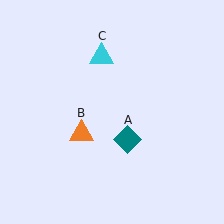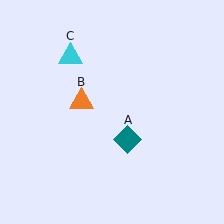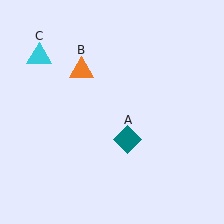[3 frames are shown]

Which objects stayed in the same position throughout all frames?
Teal diamond (object A) remained stationary.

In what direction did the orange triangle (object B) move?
The orange triangle (object B) moved up.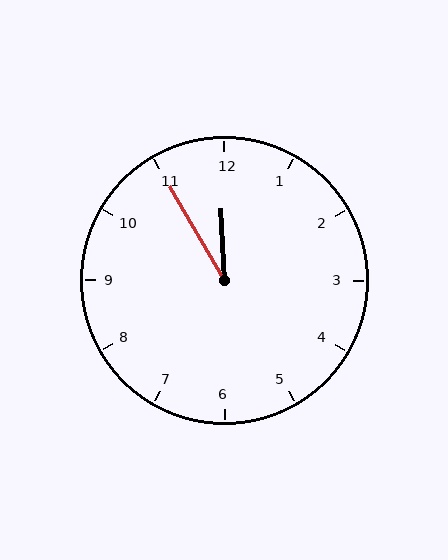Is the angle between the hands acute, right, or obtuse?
It is acute.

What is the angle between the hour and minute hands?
Approximately 28 degrees.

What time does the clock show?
11:55.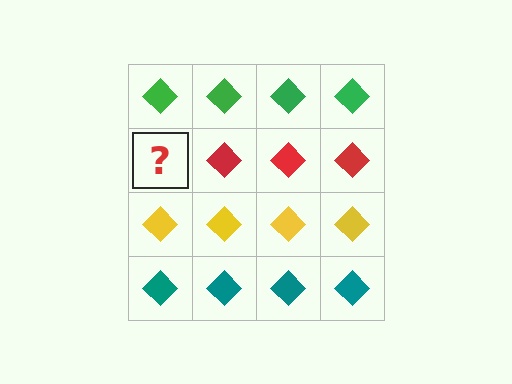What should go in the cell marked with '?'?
The missing cell should contain a red diamond.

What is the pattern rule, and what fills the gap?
The rule is that each row has a consistent color. The gap should be filled with a red diamond.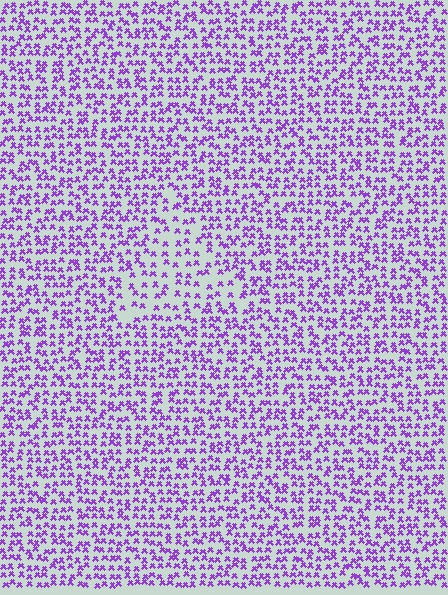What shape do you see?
I see a triangle.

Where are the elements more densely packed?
The elements are more densely packed outside the triangle boundary.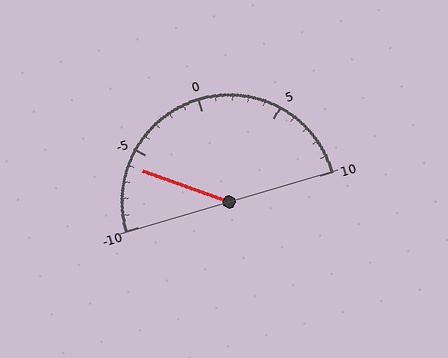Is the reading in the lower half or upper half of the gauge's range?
The reading is in the lower half of the range (-10 to 10).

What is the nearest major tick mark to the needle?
The nearest major tick mark is -5.